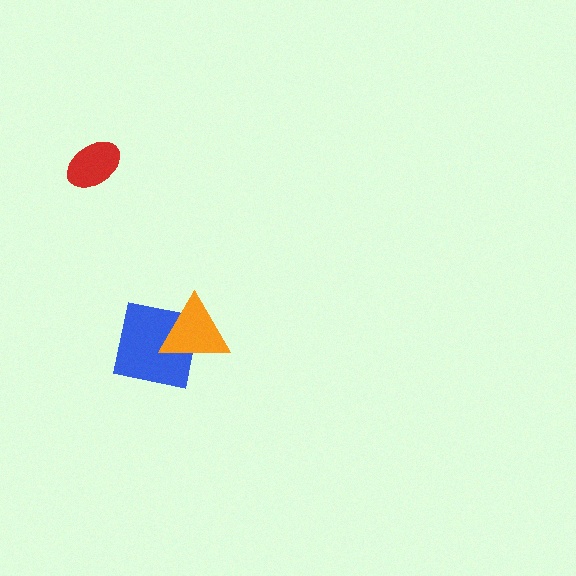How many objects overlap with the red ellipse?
0 objects overlap with the red ellipse.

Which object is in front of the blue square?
The orange triangle is in front of the blue square.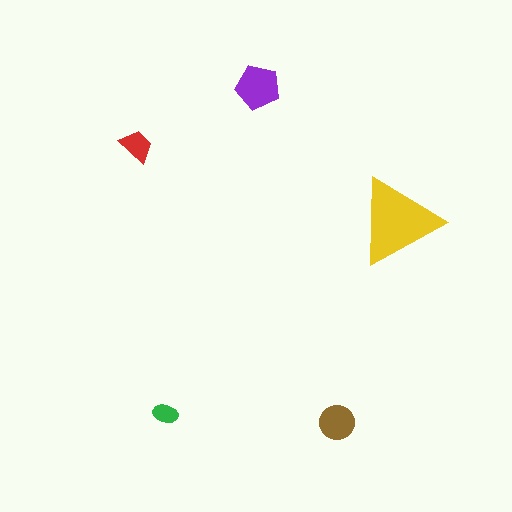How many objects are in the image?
There are 5 objects in the image.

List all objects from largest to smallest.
The yellow triangle, the purple pentagon, the brown circle, the red trapezoid, the green ellipse.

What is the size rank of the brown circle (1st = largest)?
3rd.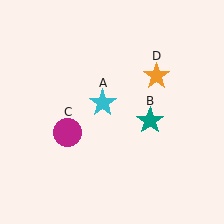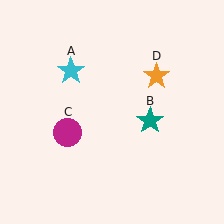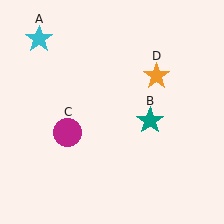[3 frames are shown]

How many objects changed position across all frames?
1 object changed position: cyan star (object A).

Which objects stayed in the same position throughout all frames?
Teal star (object B) and magenta circle (object C) and orange star (object D) remained stationary.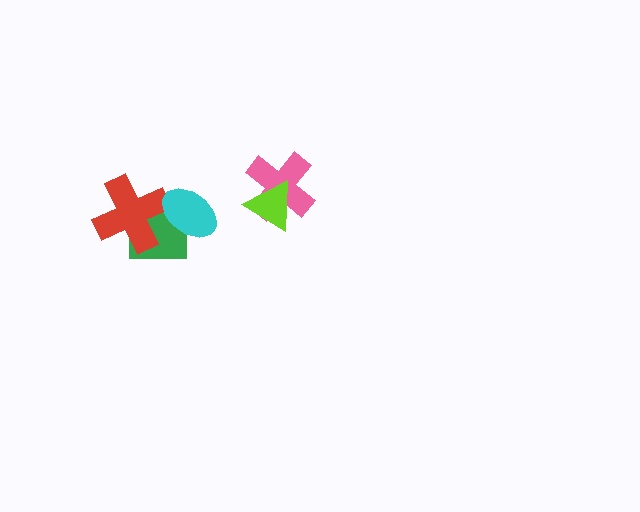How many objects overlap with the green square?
2 objects overlap with the green square.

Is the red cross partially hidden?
Yes, it is partially covered by another shape.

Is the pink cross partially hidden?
Yes, it is partially covered by another shape.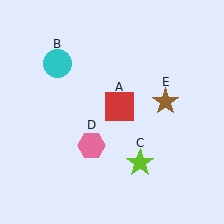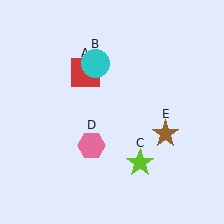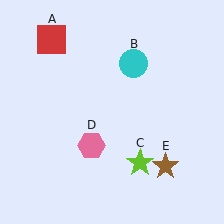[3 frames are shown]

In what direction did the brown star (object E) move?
The brown star (object E) moved down.